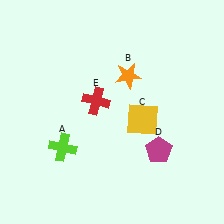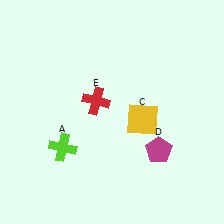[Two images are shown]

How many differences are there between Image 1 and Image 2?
There is 1 difference between the two images.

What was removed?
The orange star (B) was removed in Image 2.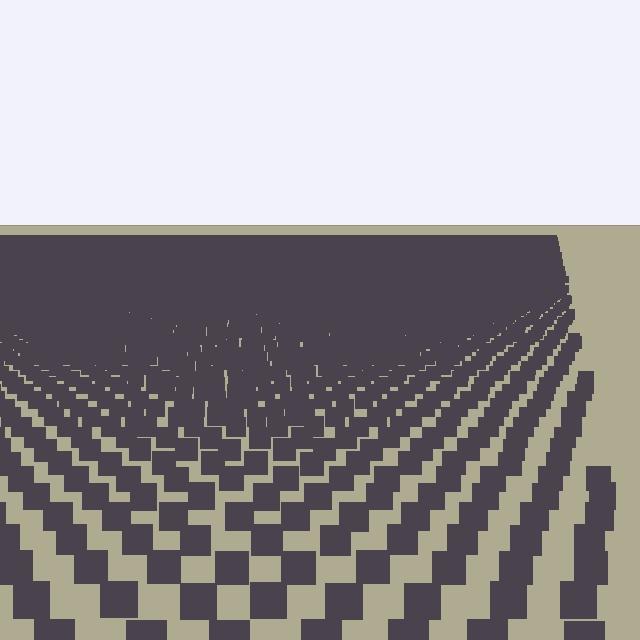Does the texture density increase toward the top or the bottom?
Density increases toward the top.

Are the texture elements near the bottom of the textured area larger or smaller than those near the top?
Larger. Near the bottom, elements are closer to the viewer and appear at a bigger on-screen size.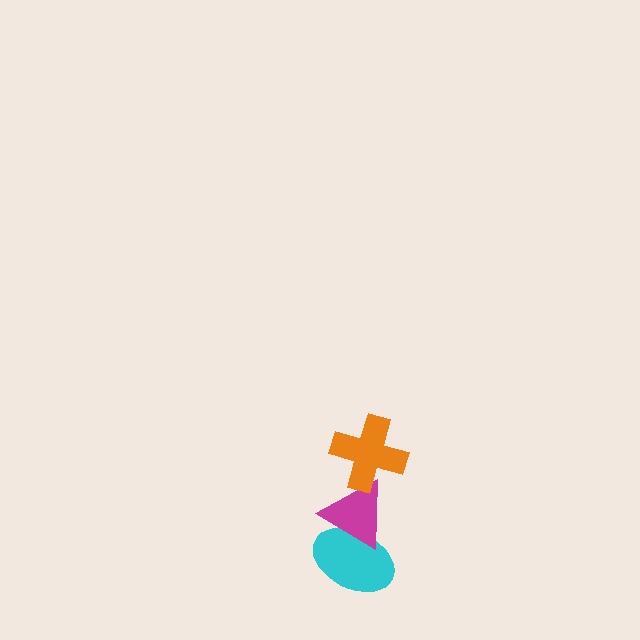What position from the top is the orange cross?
The orange cross is 1st from the top.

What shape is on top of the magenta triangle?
The orange cross is on top of the magenta triangle.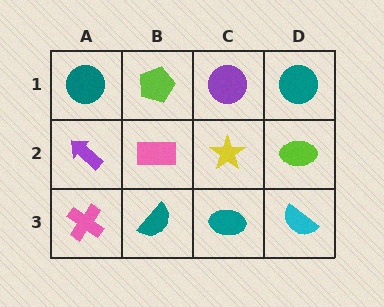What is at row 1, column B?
A lime pentagon.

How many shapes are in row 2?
4 shapes.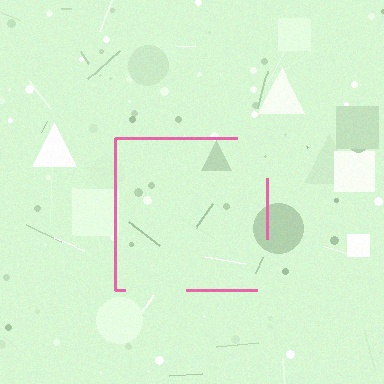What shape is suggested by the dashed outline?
The dashed outline suggests a square.